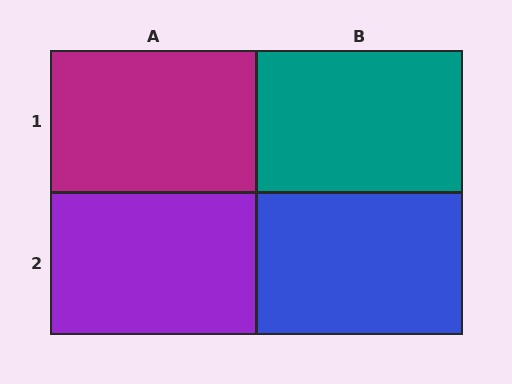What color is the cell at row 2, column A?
Purple.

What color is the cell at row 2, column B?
Blue.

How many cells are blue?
1 cell is blue.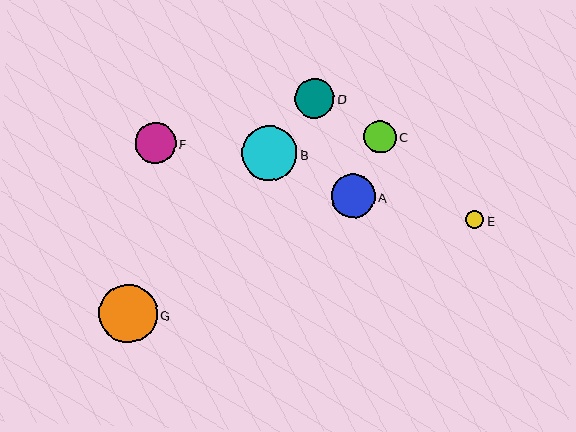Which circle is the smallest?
Circle E is the smallest with a size of approximately 18 pixels.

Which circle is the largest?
Circle G is the largest with a size of approximately 59 pixels.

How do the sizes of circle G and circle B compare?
Circle G and circle B are approximately the same size.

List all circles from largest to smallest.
From largest to smallest: G, B, A, F, D, C, E.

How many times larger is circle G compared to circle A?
Circle G is approximately 1.4 times the size of circle A.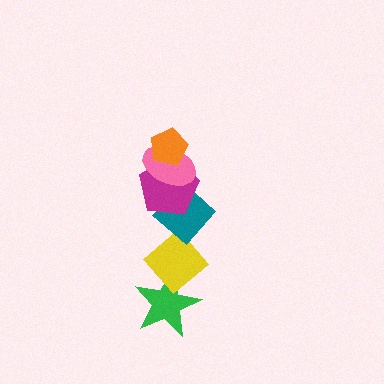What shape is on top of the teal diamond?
The magenta pentagon is on top of the teal diamond.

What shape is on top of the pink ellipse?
The orange pentagon is on top of the pink ellipse.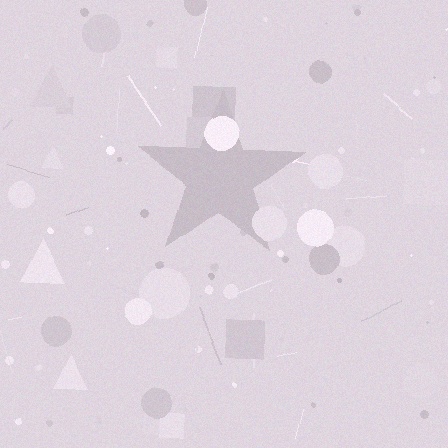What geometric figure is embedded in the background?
A star is embedded in the background.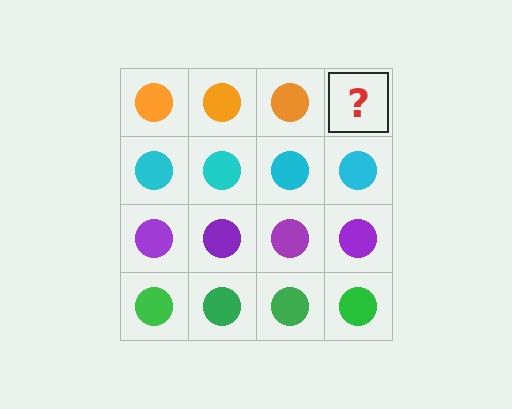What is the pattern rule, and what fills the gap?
The rule is that each row has a consistent color. The gap should be filled with an orange circle.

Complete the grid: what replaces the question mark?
The question mark should be replaced with an orange circle.